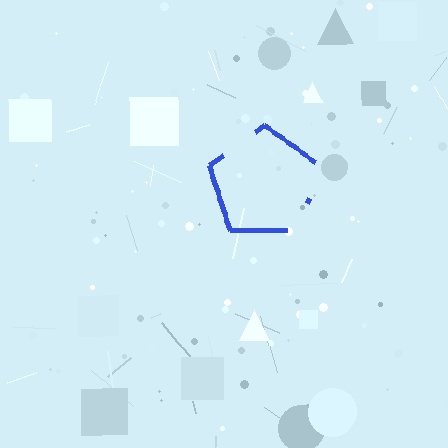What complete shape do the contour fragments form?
The contour fragments form a pentagon.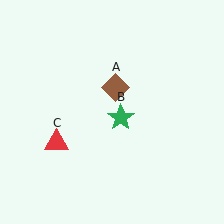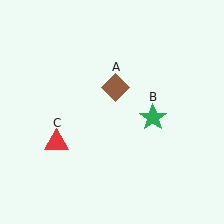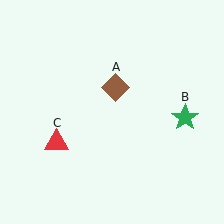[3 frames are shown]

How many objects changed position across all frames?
1 object changed position: green star (object B).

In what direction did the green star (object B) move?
The green star (object B) moved right.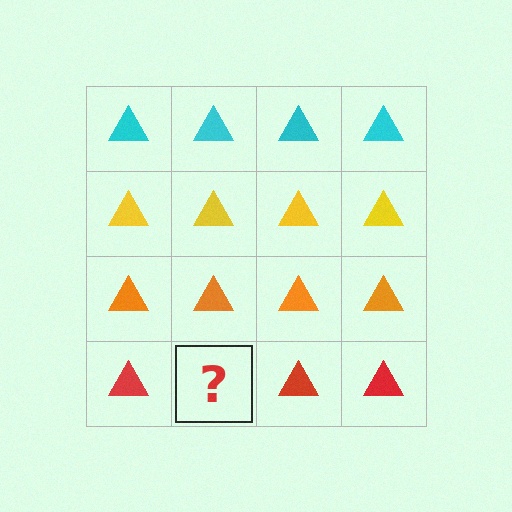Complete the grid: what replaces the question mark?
The question mark should be replaced with a red triangle.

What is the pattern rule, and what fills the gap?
The rule is that each row has a consistent color. The gap should be filled with a red triangle.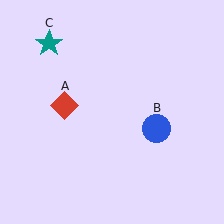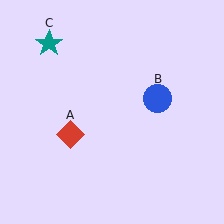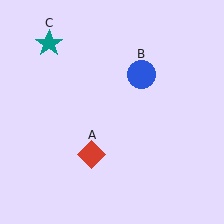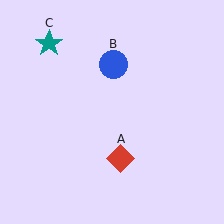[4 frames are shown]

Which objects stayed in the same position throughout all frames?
Teal star (object C) remained stationary.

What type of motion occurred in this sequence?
The red diamond (object A), blue circle (object B) rotated counterclockwise around the center of the scene.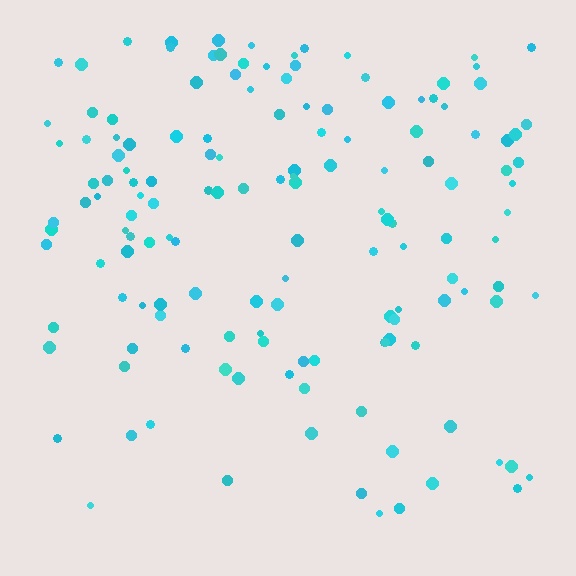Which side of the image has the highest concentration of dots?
The top.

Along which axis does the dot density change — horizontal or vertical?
Vertical.